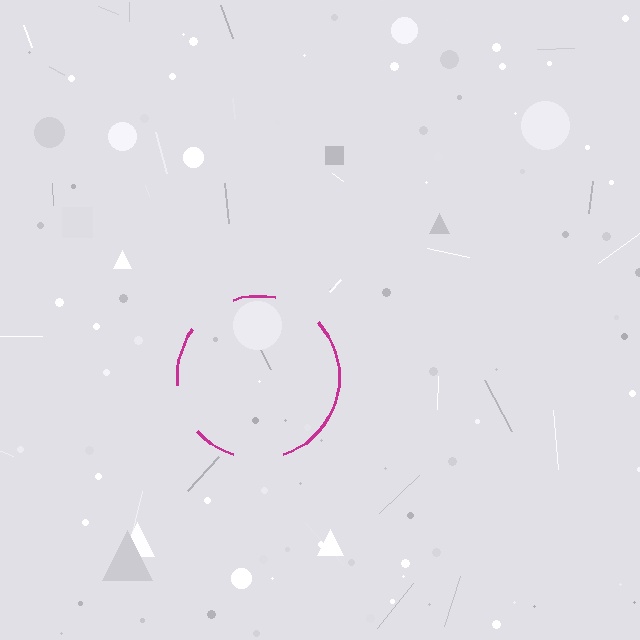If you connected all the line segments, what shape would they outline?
They would outline a circle.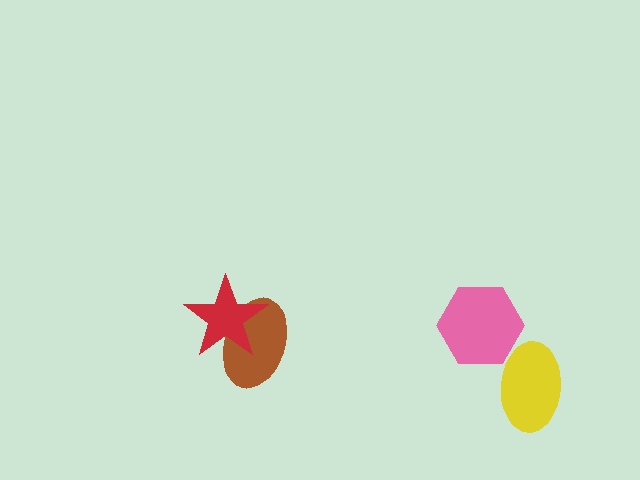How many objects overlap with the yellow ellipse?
1 object overlaps with the yellow ellipse.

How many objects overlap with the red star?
1 object overlaps with the red star.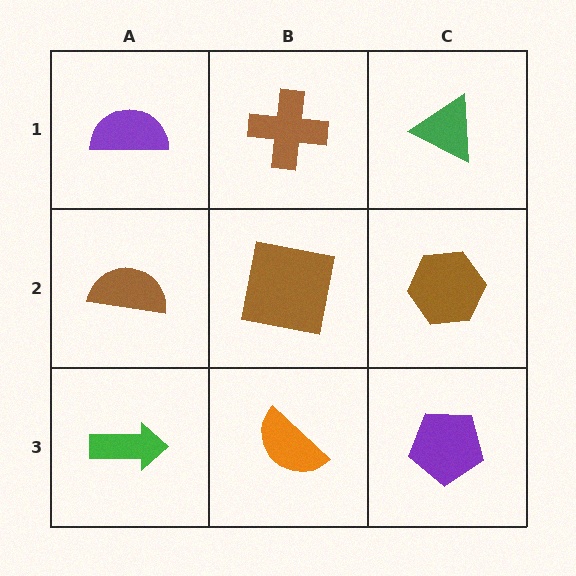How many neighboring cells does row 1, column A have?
2.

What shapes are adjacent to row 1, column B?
A brown square (row 2, column B), a purple semicircle (row 1, column A), a green triangle (row 1, column C).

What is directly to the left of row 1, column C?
A brown cross.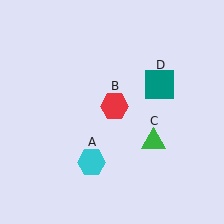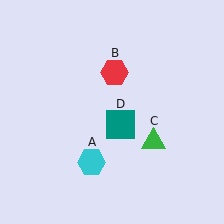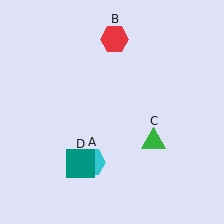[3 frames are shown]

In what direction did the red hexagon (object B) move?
The red hexagon (object B) moved up.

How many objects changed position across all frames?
2 objects changed position: red hexagon (object B), teal square (object D).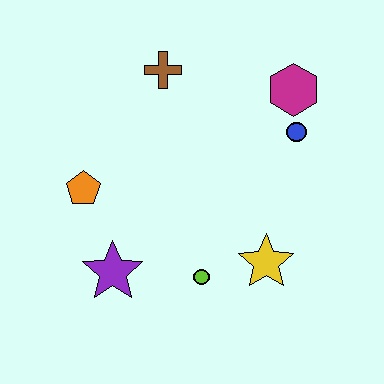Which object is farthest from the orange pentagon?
The magenta hexagon is farthest from the orange pentagon.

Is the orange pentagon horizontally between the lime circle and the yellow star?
No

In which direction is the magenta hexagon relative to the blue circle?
The magenta hexagon is above the blue circle.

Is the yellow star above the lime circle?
Yes